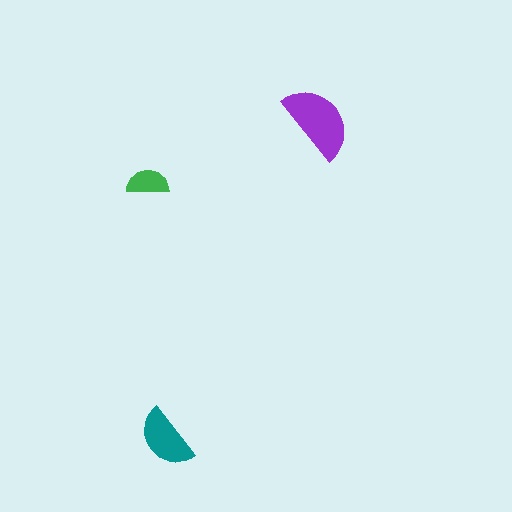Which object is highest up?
The purple semicircle is topmost.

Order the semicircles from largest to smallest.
the purple one, the teal one, the green one.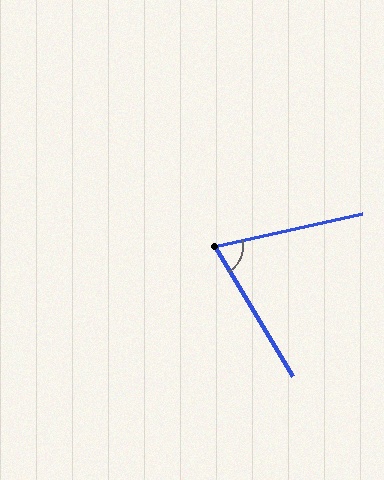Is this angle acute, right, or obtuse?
It is acute.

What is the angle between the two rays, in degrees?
Approximately 71 degrees.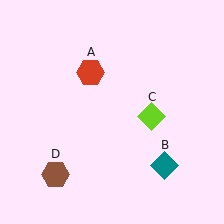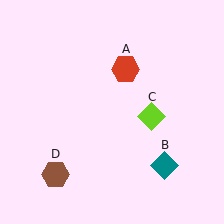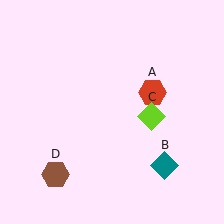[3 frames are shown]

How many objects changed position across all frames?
1 object changed position: red hexagon (object A).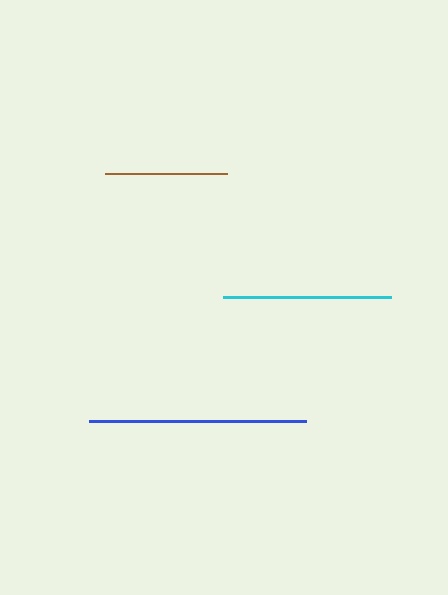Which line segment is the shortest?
The brown line is the shortest at approximately 122 pixels.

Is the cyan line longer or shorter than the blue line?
The blue line is longer than the cyan line.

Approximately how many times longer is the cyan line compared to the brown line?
The cyan line is approximately 1.4 times the length of the brown line.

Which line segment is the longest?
The blue line is the longest at approximately 218 pixels.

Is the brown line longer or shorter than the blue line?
The blue line is longer than the brown line.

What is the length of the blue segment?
The blue segment is approximately 218 pixels long.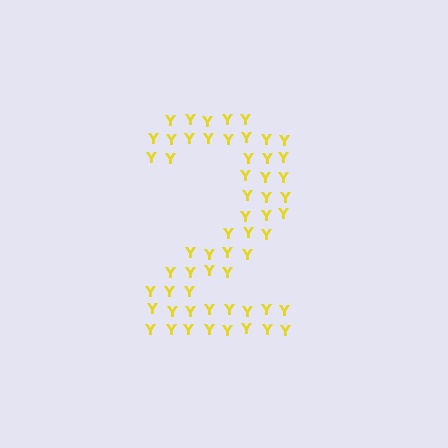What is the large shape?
The large shape is the digit 2.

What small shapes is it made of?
It is made of small letter Y's.